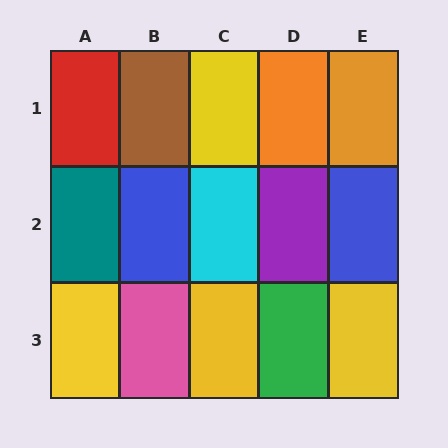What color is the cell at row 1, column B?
Brown.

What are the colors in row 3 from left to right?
Yellow, pink, yellow, green, yellow.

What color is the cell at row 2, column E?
Blue.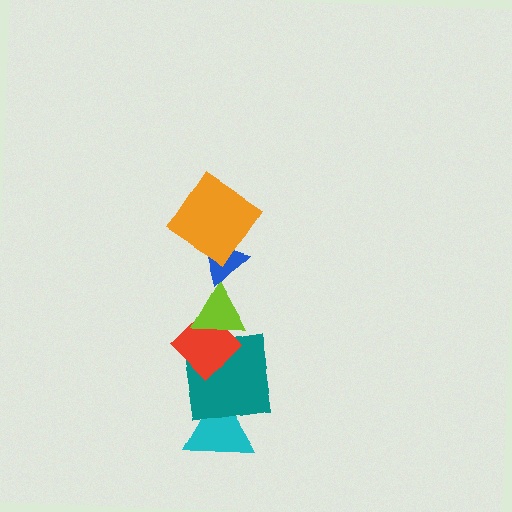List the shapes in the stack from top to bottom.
From top to bottom: the orange diamond, the blue triangle, the lime triangle, the red diamond, the teal square, the cyan triangle.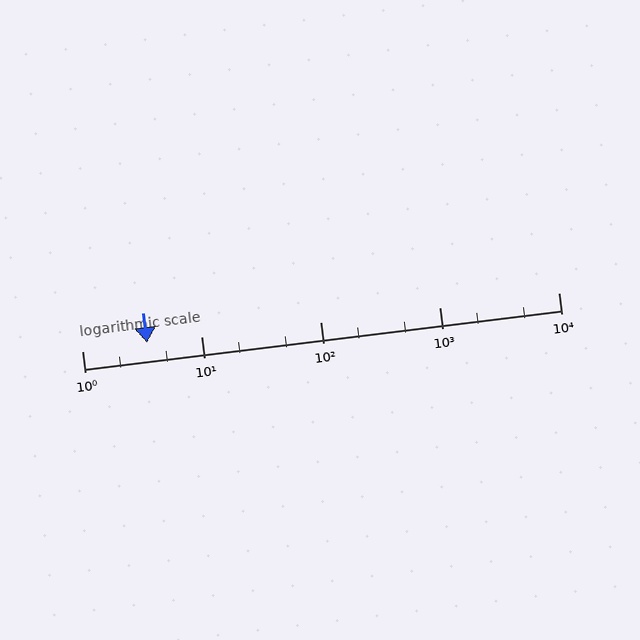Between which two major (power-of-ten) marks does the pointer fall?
The pointer is between 1 and 10.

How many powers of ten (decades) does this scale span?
The scale spans 4 decades, from 1 to 10000.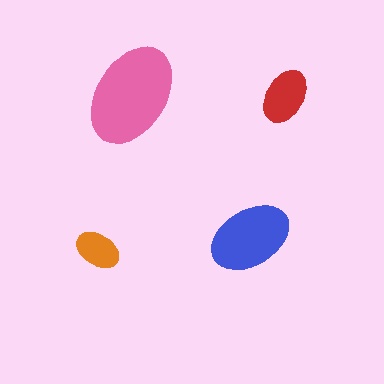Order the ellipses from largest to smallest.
the pink one, the blue one, the red one, the orange one.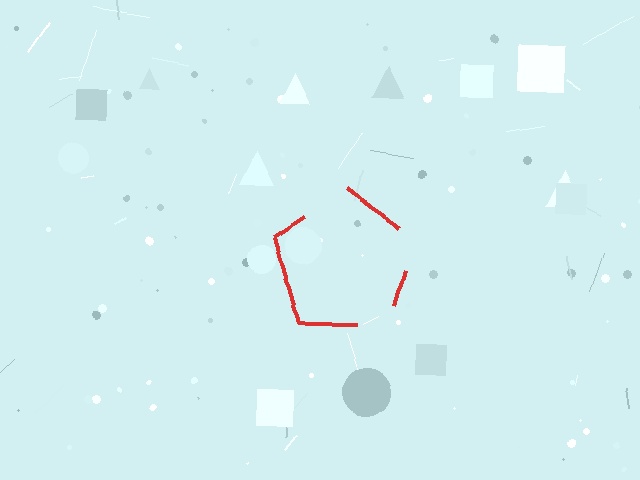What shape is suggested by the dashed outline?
The dashed outline suggests a pentagon.